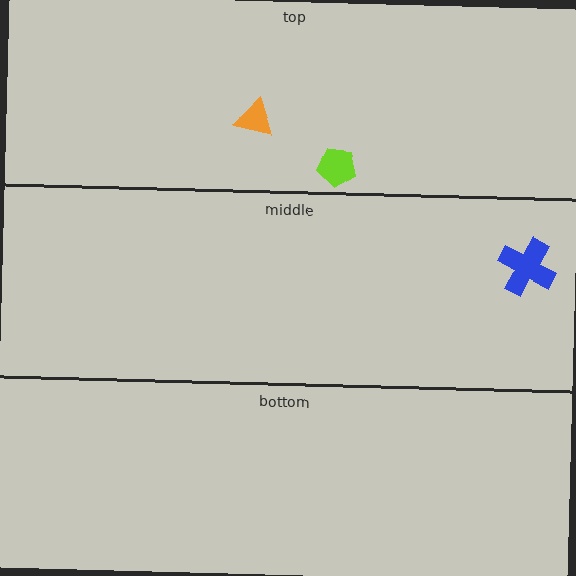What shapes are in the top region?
The lime pentagon, the orange triangle.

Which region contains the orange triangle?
The top region.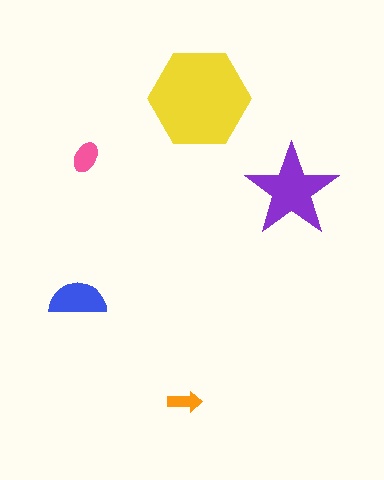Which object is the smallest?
The orange arrow.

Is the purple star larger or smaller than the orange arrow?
Larger.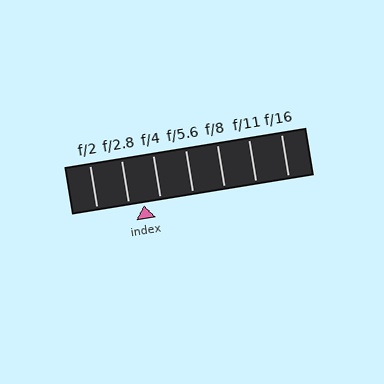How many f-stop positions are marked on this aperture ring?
There are 7 f-stop positions marked.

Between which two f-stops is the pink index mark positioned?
The index mark is between f/2.8 and f/4.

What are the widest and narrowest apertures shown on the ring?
The widest aperture shown is f/2 and the narrowest is f/16.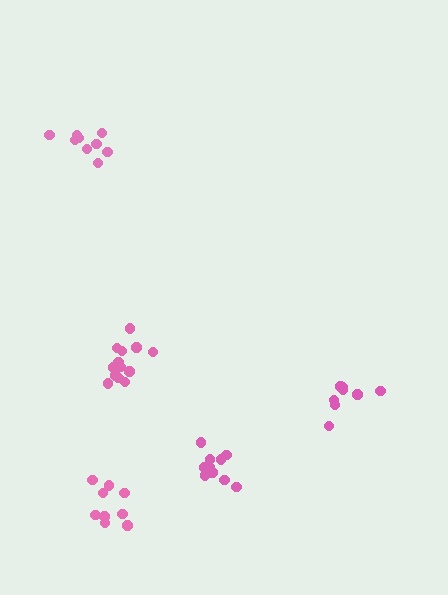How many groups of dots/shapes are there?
There are 5 groups.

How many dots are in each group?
Group 1: 9 dots, Group 2: 8 dots, Group 3: 10 dots, Group 4: 13 dots, Group 5: 9 dots (49 total).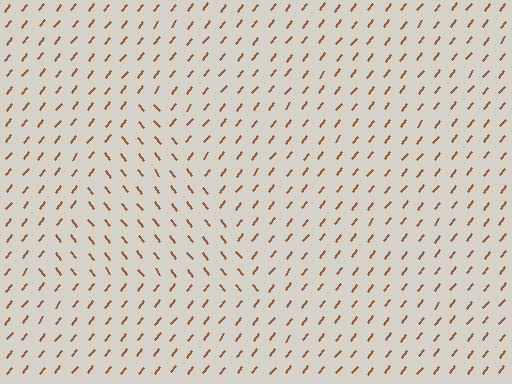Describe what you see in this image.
The image is filled with small brown line segments. A triangle region in the image has lines oriented differently from the surrounding lines, creating a visible texture boundary.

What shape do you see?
I see a triangle.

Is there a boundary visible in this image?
Yes, there is a texture boundary formed by a change in line orientation.